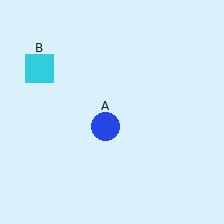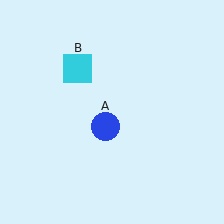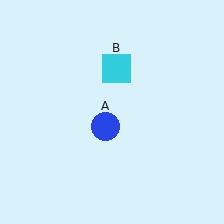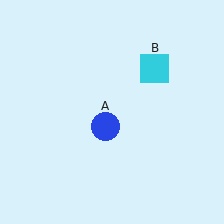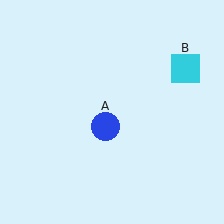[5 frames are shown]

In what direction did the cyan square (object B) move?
The cyan square (object B) moved right.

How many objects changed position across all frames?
1 object changed position: cyan square (object B).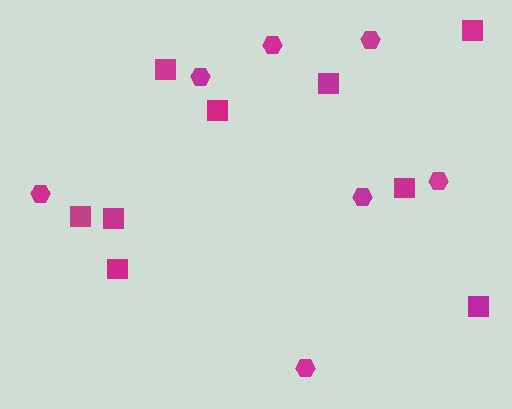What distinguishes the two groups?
There are 2 groups: one group of hexagons (7) and one group of squares (9).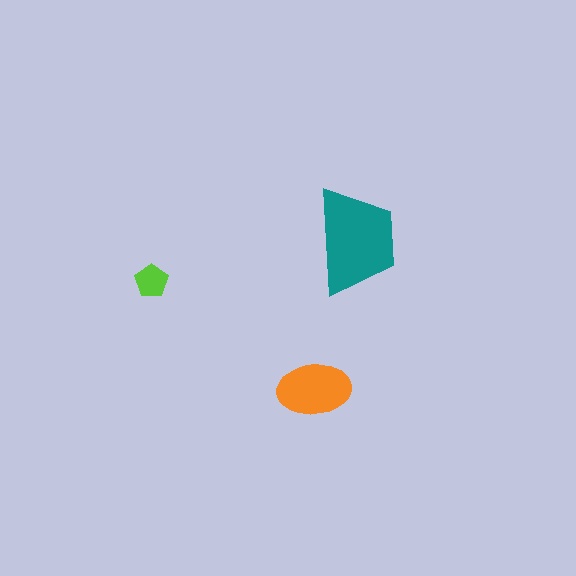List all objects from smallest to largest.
The lime pentagon, the orange ellipse, the teal trapezoid.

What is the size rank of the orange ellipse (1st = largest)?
2nd.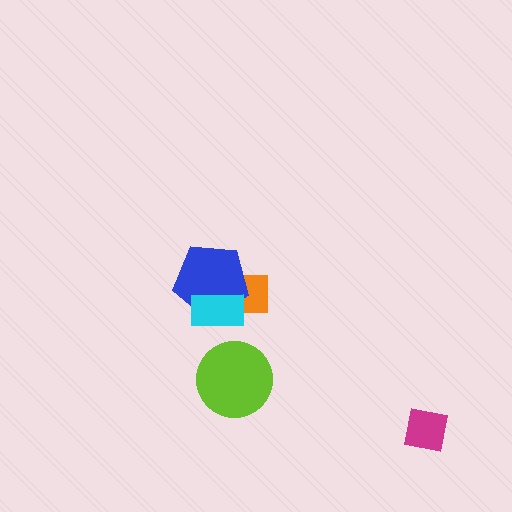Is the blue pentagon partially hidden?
Yes, it is partially covered by another shape.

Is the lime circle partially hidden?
No, no other shape covers it.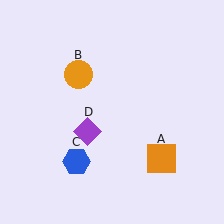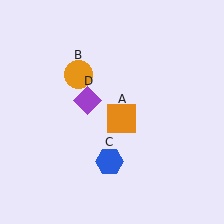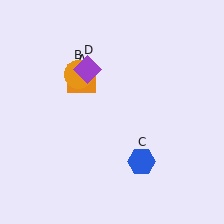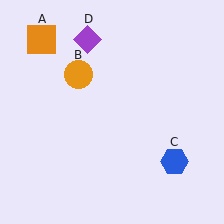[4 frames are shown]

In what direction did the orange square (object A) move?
The orange square (object A) moved up and to the left.